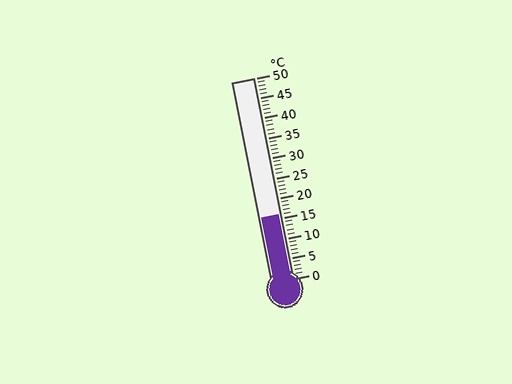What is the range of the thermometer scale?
The thermometer scale ranges from 0°C to 50°C.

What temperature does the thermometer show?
The thermometer shows approximately 16°C.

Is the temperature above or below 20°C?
The temperature is below 20°C.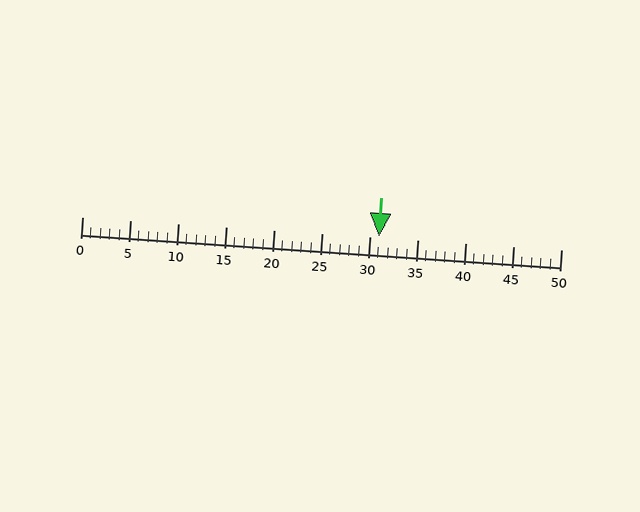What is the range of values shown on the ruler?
The ruler shows values from 0 to 50.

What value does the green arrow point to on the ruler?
The green arrow points to approximately 31.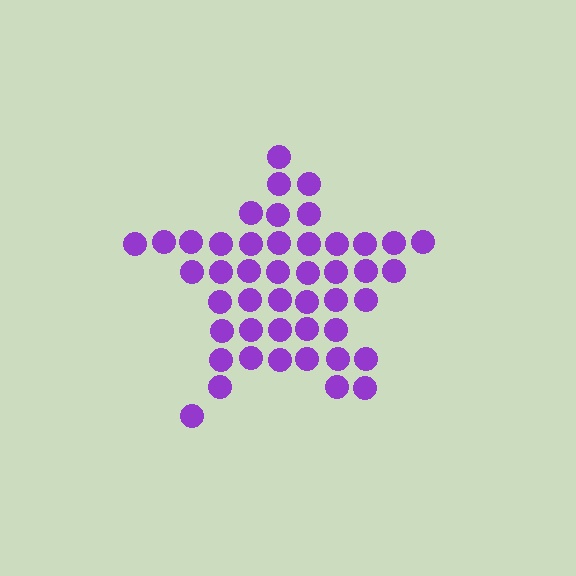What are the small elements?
The small elements are circles.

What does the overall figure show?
The overall figure shows a star.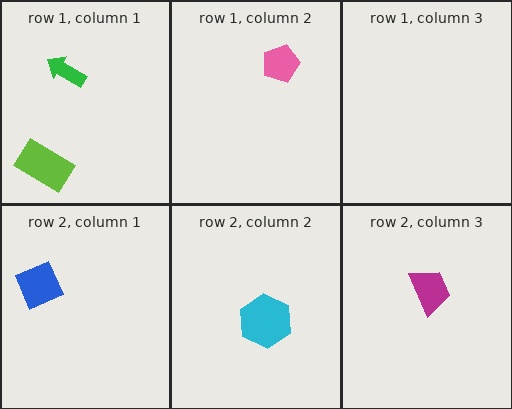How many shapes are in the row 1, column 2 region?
1.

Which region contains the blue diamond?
The row 2, column 1 region.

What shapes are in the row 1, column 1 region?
The green arrow, the lime rectangle.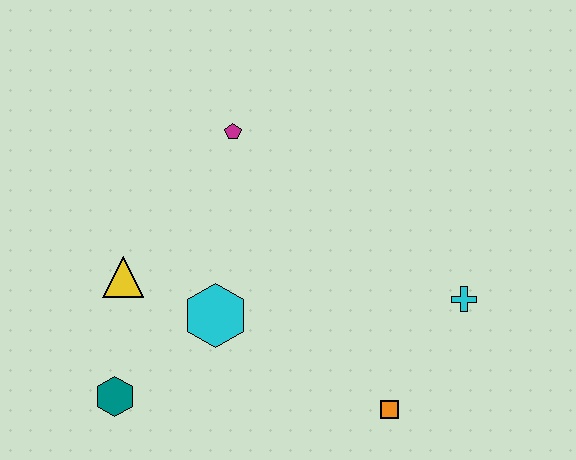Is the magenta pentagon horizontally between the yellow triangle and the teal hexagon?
No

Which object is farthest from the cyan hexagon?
The cyan cross is farthest from the cyan hexagon.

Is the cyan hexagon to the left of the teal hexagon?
No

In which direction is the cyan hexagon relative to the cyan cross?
The cyan hexagon is to the left of the cyan cross.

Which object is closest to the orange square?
The cyan cross is closest to the orange square.